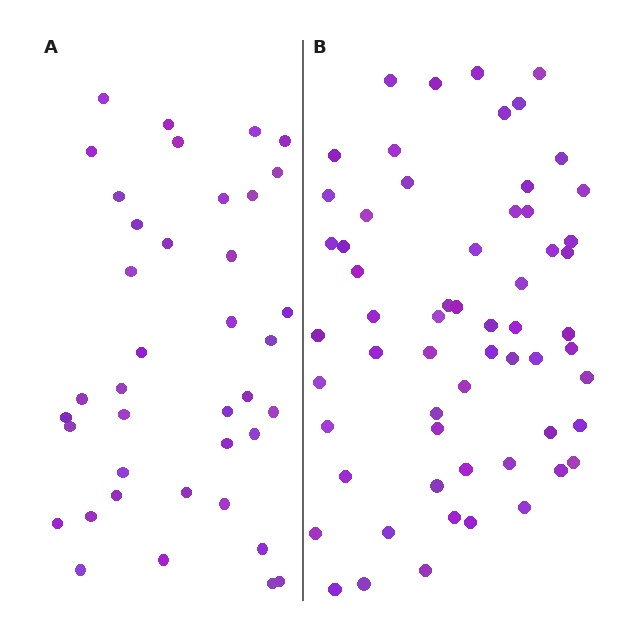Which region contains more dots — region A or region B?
Region B (the right region) has more dots.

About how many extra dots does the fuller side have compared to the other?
Region B has approximately 20 more dots than region A.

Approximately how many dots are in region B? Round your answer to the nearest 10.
About 60 dots.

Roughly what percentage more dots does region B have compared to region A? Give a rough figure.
About 55% more.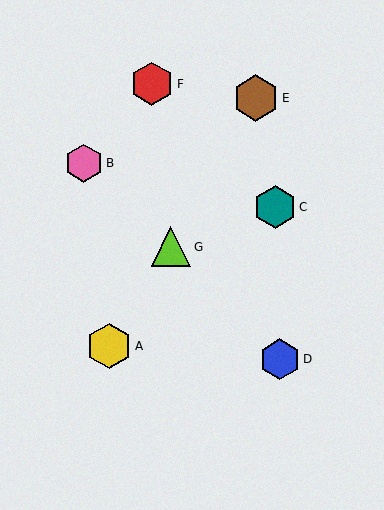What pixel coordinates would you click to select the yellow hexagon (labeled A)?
Click at (109, 346) to select the yellow hexagon A.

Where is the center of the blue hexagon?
The center of the blue hexagon is at (280, 359).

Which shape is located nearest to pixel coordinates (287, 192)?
The teal hexagon (labeled C) at (275, 207) is nearest to that location.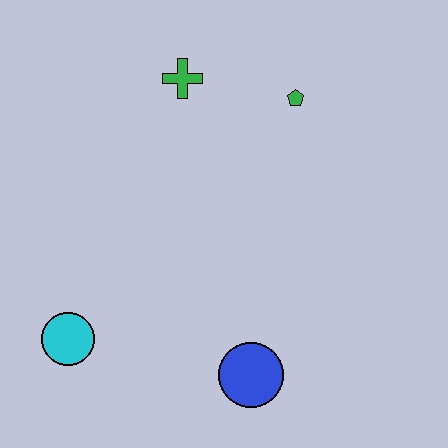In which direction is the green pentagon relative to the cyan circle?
The green pentagon is above the cyan circle.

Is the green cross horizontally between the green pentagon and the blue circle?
No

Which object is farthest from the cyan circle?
The green pentagon is farthest from the cyan circle.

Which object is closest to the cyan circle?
The blue circle is closest to the cyan circle.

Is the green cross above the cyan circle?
Yes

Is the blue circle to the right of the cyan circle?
Yes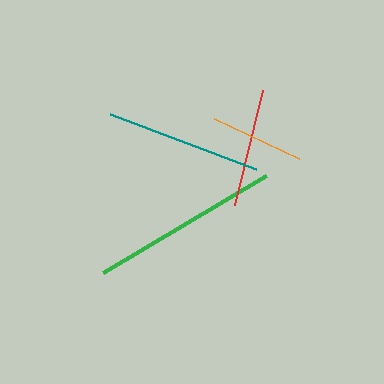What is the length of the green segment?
The green segment is approximately 190 pixels long.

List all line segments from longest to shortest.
From longest to shortest: green, teal, red, orange.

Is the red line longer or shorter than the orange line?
The red line is longer than the orange line.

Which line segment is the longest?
The green line is the longest at approximately 190 pixels.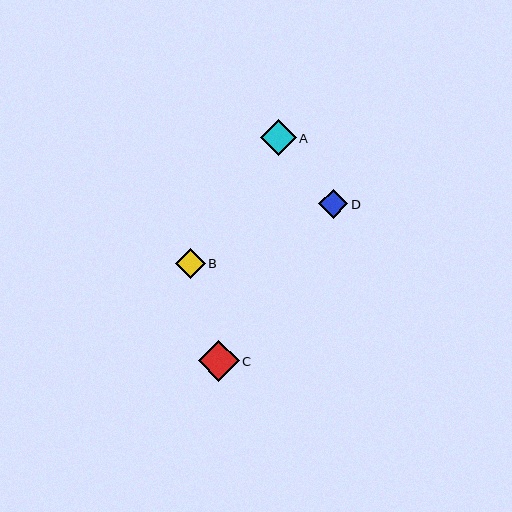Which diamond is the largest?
Diamond C is the largest with a size of approximately 41 pixels.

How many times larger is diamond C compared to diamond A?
Diamond C is approximately 1.1 times the size of diamond A.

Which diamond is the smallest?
Diamond D is the smallest with a size of approximately 29 pixels.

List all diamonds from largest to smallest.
From largest to smallest: C, A, B, D.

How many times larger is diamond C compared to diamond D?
Diamond C is approximately 1.4 times the size of diamond D.